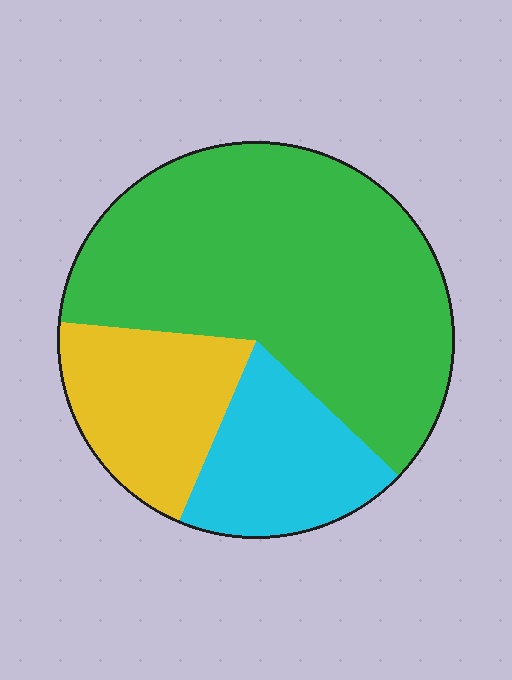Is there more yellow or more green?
Green.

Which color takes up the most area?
Green, at roughly 60%.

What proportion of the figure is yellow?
Yellow covers around 20% of the figure.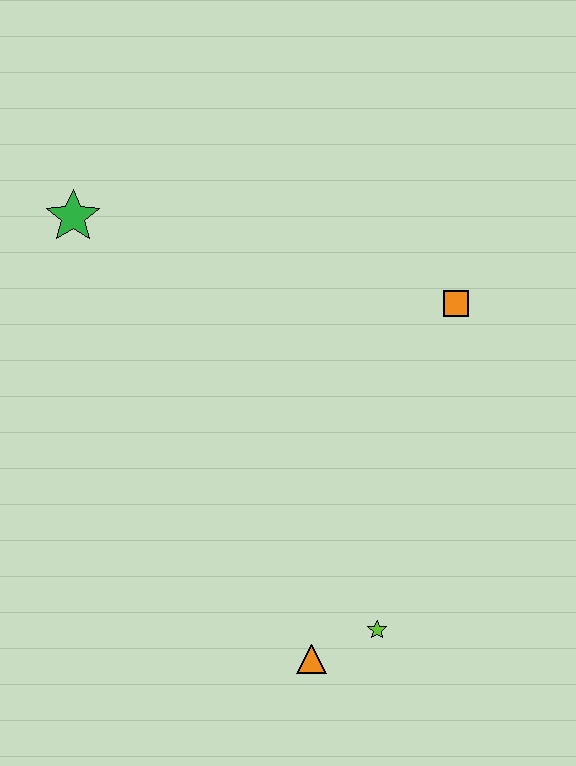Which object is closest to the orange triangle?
The lime star is closest to the orange triangle.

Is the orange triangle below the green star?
Yes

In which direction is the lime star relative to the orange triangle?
The lime star is to the right of the orange triangle.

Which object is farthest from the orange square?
The green star is farthest from the orange square.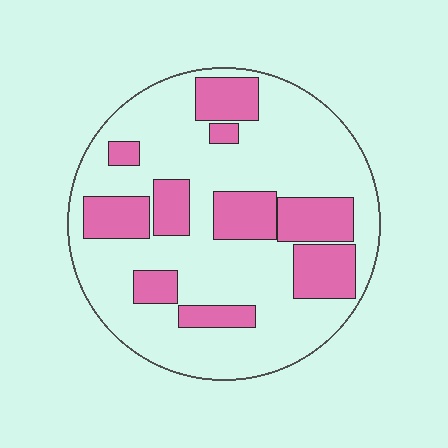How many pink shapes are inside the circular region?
10.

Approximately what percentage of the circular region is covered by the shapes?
Approximately 30%.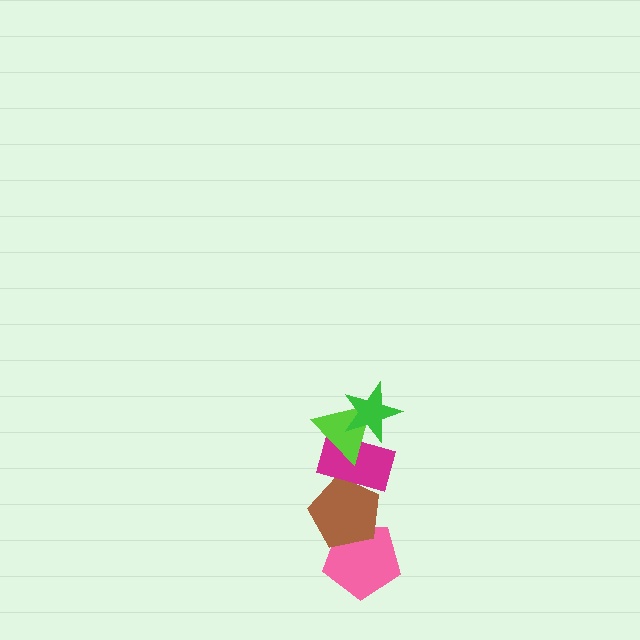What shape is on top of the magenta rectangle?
The lime triangle is on top of the magenta rectangle.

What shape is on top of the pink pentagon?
The brown pentagon is on top of the pink pentagon.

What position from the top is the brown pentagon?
The brown pentagon is 4th from the top.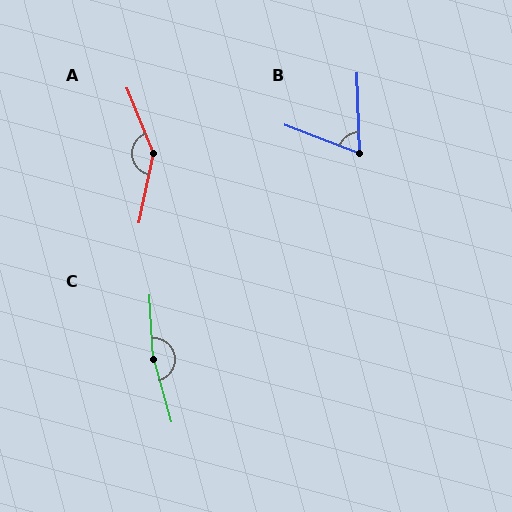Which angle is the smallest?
B, at approximately 67 degrees.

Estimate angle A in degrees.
Approximately 146 degrees.